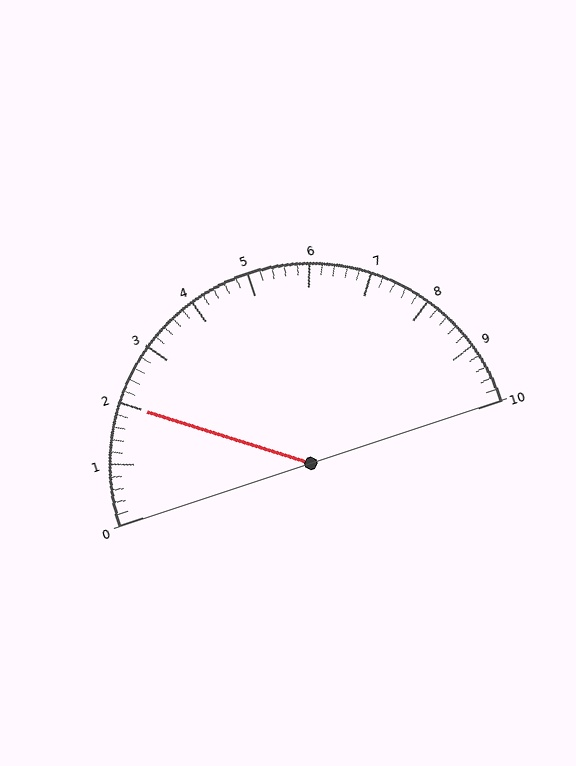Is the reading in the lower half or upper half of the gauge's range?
The reading is in the lower half of the range (0 to 10).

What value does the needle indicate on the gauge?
The needle indicates approximately 2.0.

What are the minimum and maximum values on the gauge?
The gauge ranges from 0 to 10.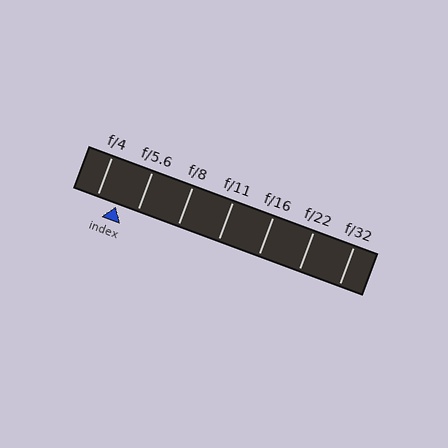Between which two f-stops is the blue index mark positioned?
The index mark is between f/4 and f/5.6.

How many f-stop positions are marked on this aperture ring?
There are 7 f-stop positions marked.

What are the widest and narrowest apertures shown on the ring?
The widest aperture shown is f/4 and the narrowest is f/32.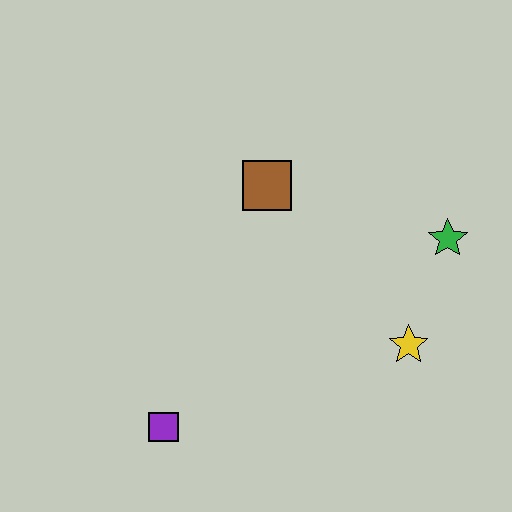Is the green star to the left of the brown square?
No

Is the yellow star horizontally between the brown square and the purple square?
No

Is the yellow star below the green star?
Yes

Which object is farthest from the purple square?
The green star is farthest from the purple square.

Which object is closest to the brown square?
The green star is closest to the brown square.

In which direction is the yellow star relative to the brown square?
The yellow star is below the brown square.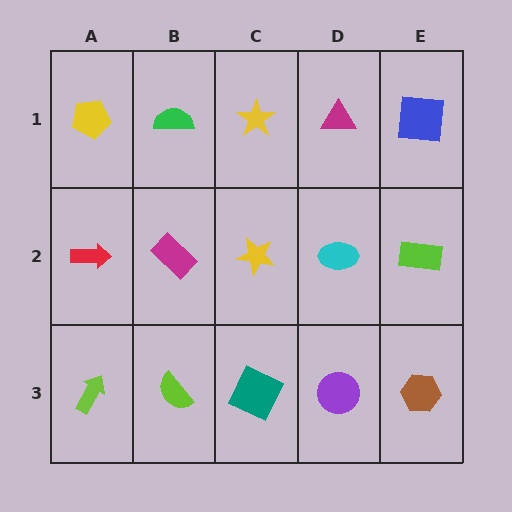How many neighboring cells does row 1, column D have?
3.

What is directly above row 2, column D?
A magenta triangle.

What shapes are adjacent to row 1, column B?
A magenta rectangle (row 2, column B), a yellow pentagon (row 1, column A), a yellow star (row 1, column C).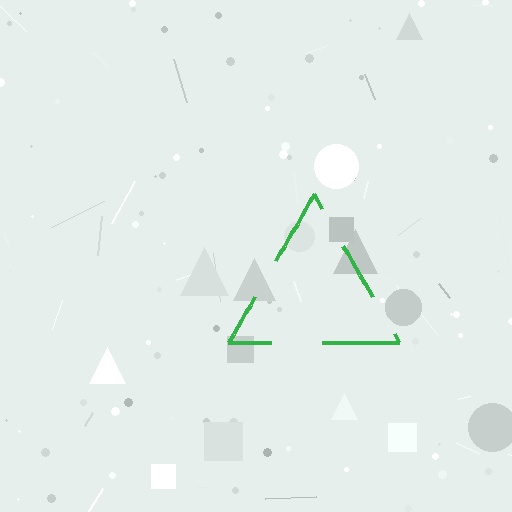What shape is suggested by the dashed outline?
The dashed outline suggests a triangle.